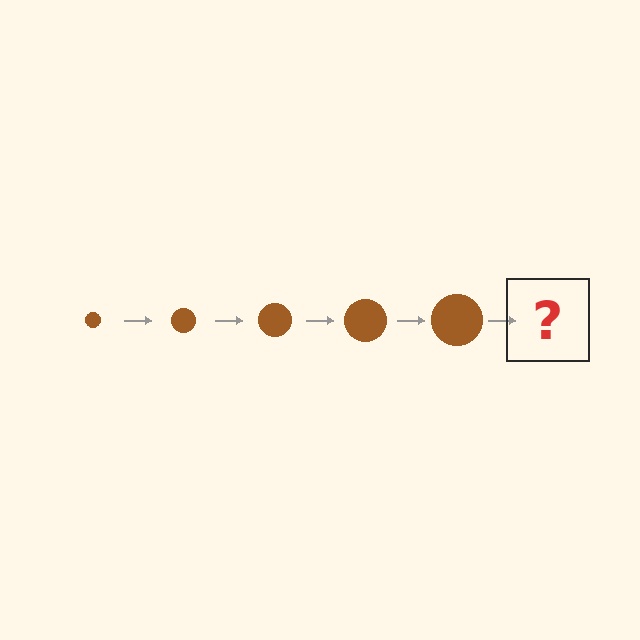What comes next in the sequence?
The next element should be a brown circle, larger than the previous one.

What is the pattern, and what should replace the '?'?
The pattern is that the circle gets progressively larger each step. The '?' should be a brown circle, larger than the previous one.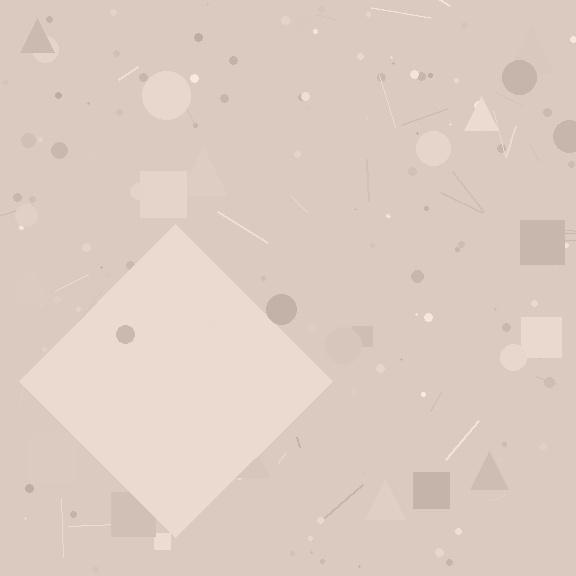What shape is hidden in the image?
A diamond is hidden in the image.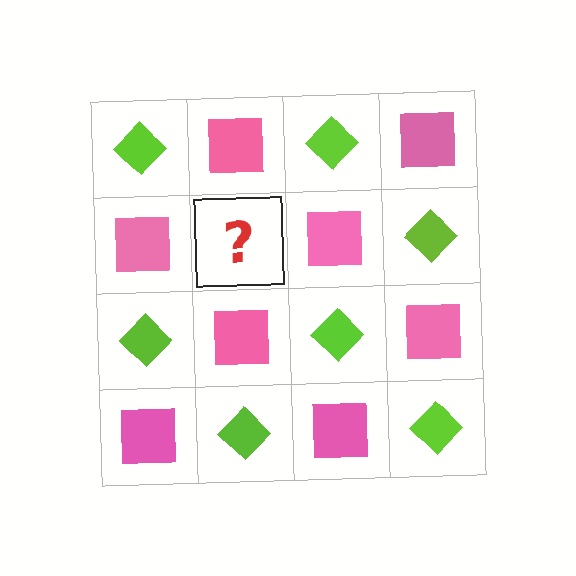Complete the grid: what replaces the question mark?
The question mark should be replaced with a lime diamond.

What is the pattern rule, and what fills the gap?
The rule is that it alternates lime diamond and pink square in a checkerboard pattern. The gap should be filled with a lime diamond.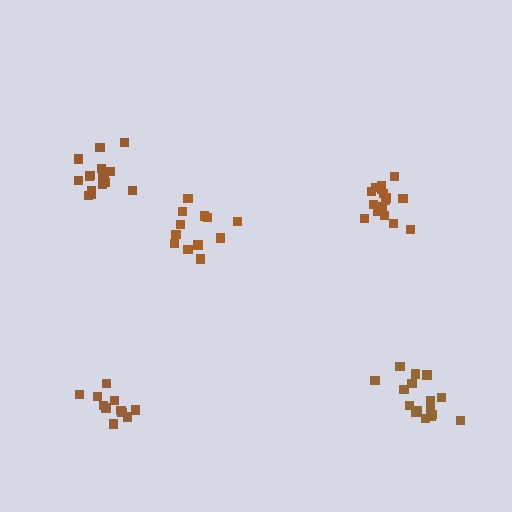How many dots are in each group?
Group 1: 16 dots, Group 2: 17 dots, Group 3: 11 dots, Group 4: 12 dots, Group 5: 16 dots (72 total).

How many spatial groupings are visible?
There are 5 spatial groupings.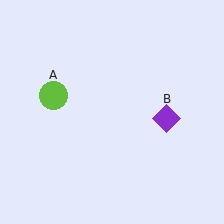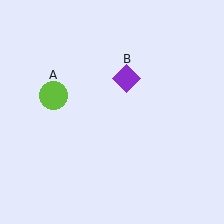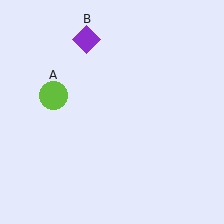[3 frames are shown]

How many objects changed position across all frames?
1 object changed position: purple diamond (object B).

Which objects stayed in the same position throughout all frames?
Lime circle (object A) remained stationary.